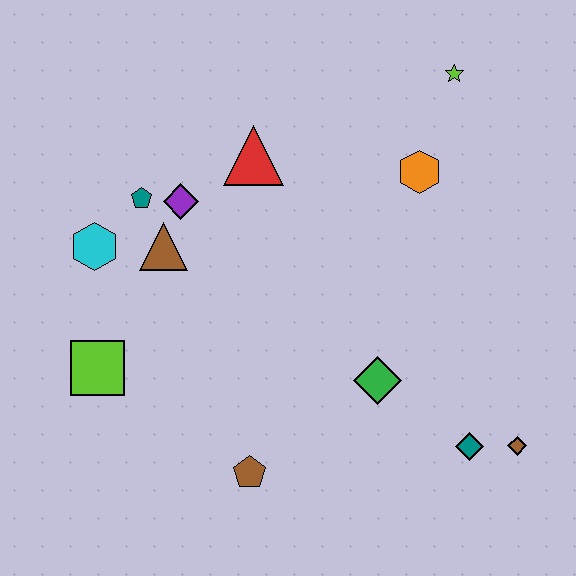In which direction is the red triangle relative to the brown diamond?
The red triangle is above the brown diamond.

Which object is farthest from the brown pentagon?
The lime star is farthest from the brown pentagon.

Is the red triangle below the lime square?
No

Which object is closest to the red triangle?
The purple diamond is closest to the red triangle.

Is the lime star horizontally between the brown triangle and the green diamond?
No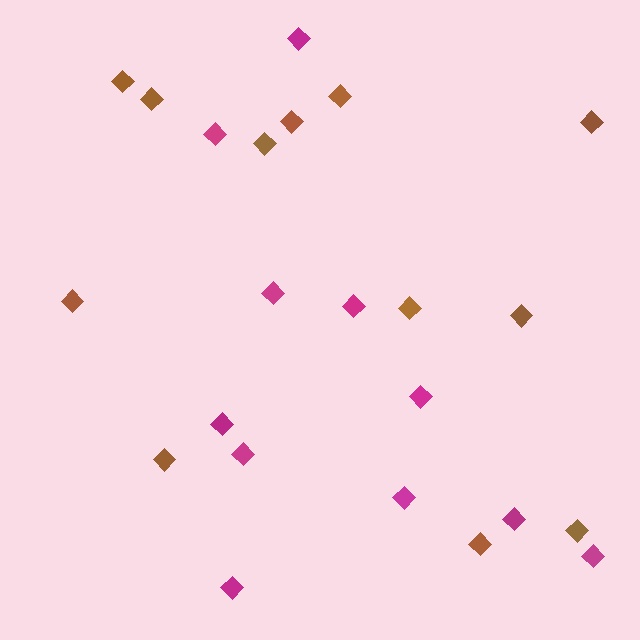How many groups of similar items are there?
There are 2 groups: one group of magenta diamonds (11) and one group of brown diamonds (12).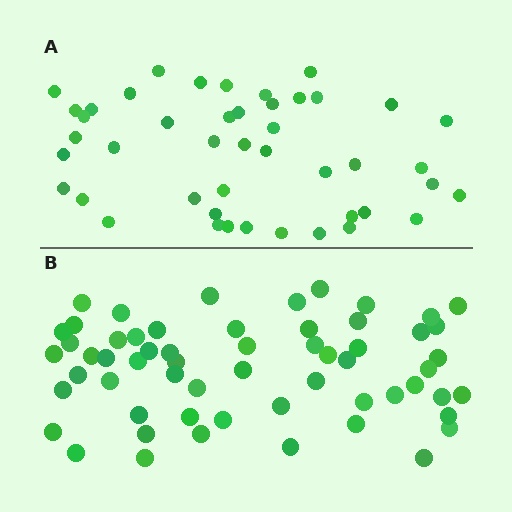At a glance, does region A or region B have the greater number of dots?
Region B (the bottom region) has more dots.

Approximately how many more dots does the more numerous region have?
Region B has approximately 15 more dots than region A.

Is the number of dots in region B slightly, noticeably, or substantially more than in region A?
Region B has noticeably more, but not dramatically so. The ratio is roughly 1.3 to 1.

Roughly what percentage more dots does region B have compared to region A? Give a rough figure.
About 30% more.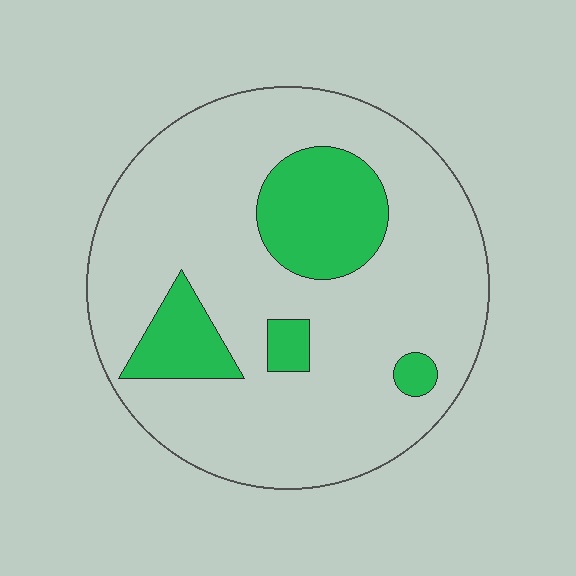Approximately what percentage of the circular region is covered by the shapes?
Approximately 20%.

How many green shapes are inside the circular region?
4.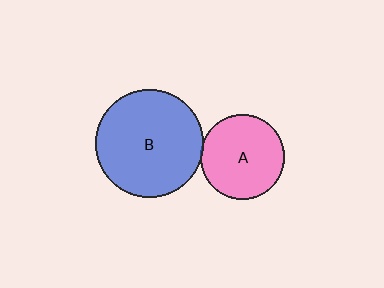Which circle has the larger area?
Circle B (blue).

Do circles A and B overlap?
Yes.